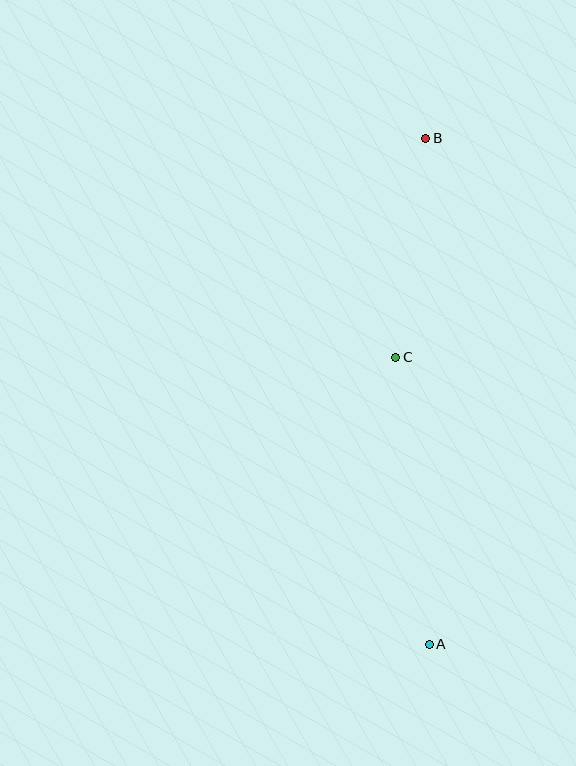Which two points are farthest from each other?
Points A and B are farthest from each other.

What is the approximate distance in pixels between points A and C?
The distance between A and C is approximately 289 pixels.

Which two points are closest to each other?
Points B and C are closest to each other.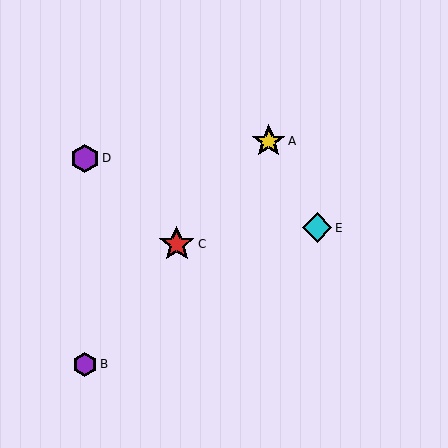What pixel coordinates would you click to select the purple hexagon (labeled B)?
Click at (85, 364) to select the purple hexagon B.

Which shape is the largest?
The red star (labeled C) is the largest.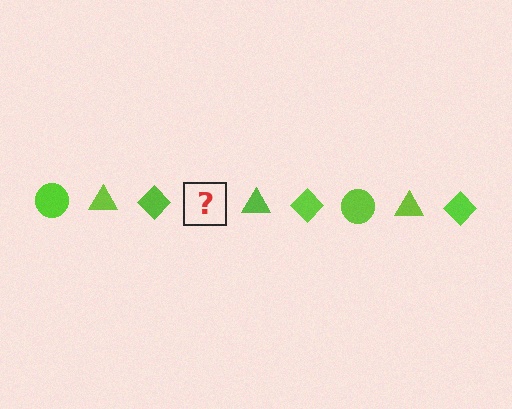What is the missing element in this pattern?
The missing element is a lime circle.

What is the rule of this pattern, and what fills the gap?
The rule is that the pattern cycles through circle, triangle, diamond shapes in lime. The gap should be filled with a lime circle.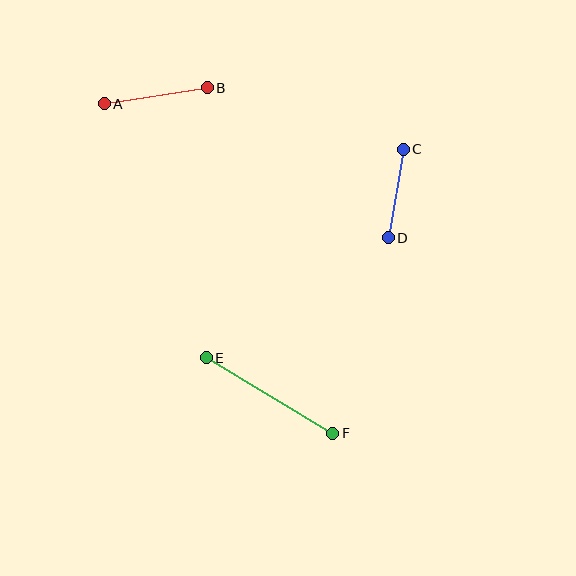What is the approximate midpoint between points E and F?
The midpoint is at approximately (269, 396) pixels.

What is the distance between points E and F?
The distance is approximately 147 pixels.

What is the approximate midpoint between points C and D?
The midpoint is at approximately (396, 194) pixels.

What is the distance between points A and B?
The distance is approximately 104 pixels.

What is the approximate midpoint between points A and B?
The midpoint is at approximately (156, 96) pixels.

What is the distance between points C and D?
The distance is approximately 89 pixels.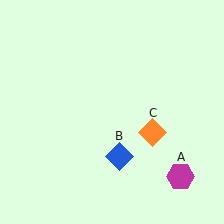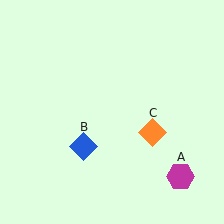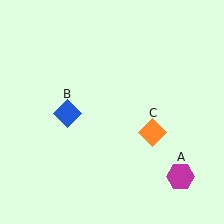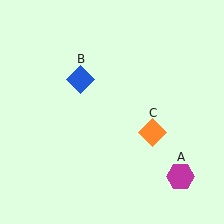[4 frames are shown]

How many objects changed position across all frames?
1 object changed position: blue diamond (object B).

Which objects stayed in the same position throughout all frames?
Magenta hexagon (object A) and orange diamond (object C) remained stationary.